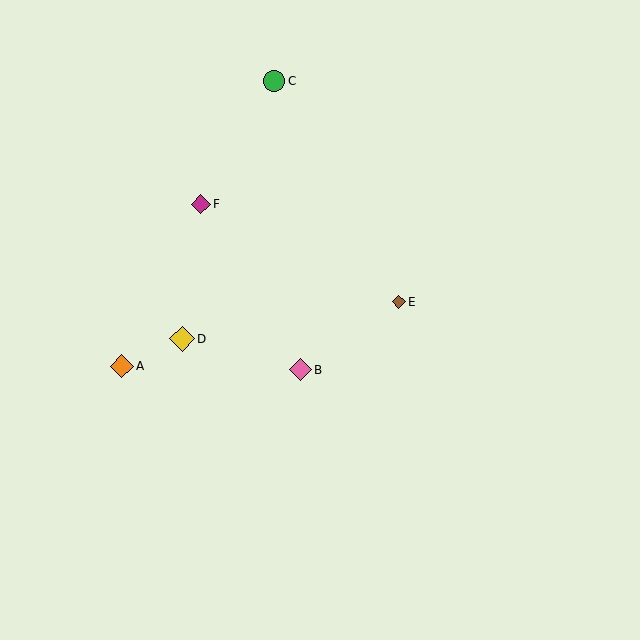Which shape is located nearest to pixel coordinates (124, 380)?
The orange diamond (labeled A) at (122, 366) is nearest to that location.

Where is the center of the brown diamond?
The center of the brown diamond is at (399, 302).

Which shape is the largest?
The yellow diamond (labeled D) is the largest.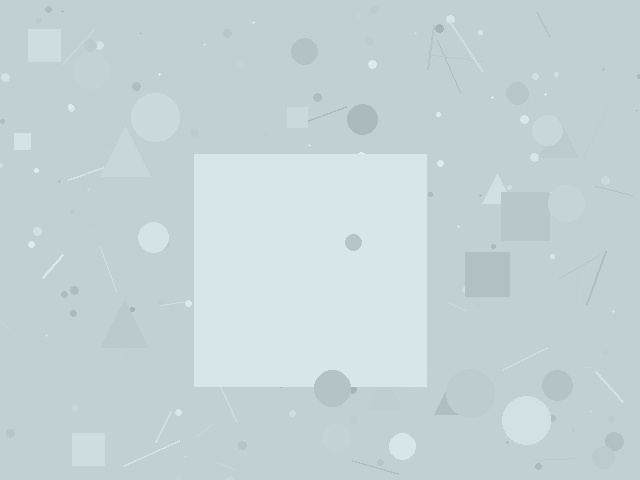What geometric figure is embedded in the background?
A square is embedded in the background.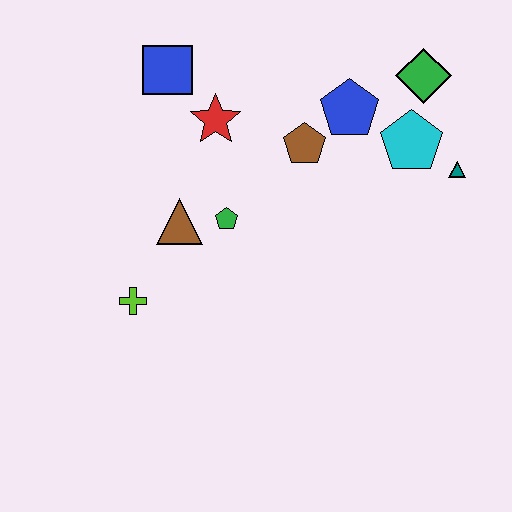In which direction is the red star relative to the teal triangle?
The red star is to the left of the teal triangle.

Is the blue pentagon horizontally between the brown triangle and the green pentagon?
No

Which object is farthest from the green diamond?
The lime cross is farthest from the green diamond.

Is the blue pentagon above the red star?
Yes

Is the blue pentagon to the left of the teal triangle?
Yes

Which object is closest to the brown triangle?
The green pentagon is closest to the brown triangle.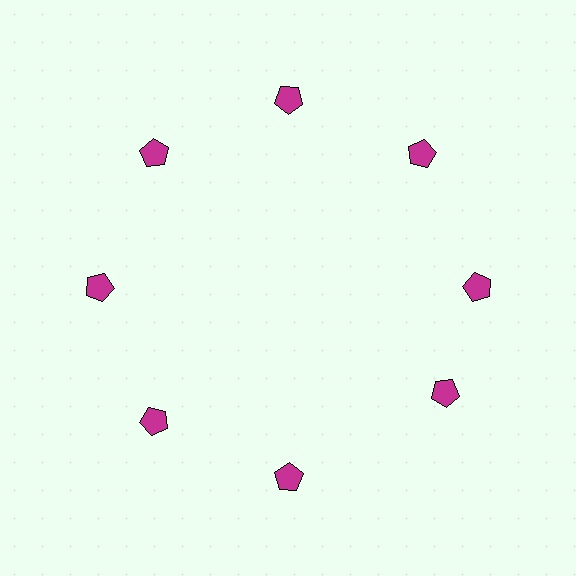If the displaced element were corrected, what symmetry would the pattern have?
It would have 8-fold rotational symmetry — the pattern would map onto itself every 45 degrees.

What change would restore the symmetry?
The symmetry would be restored by rotating it back into even spacing with its neighbors so that all 8 pentagons sit at equal angles and equal distance from the center.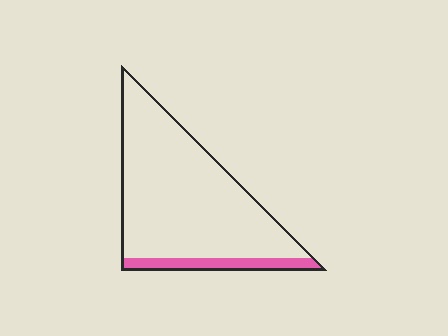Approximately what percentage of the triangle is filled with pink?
Approximately 10%.